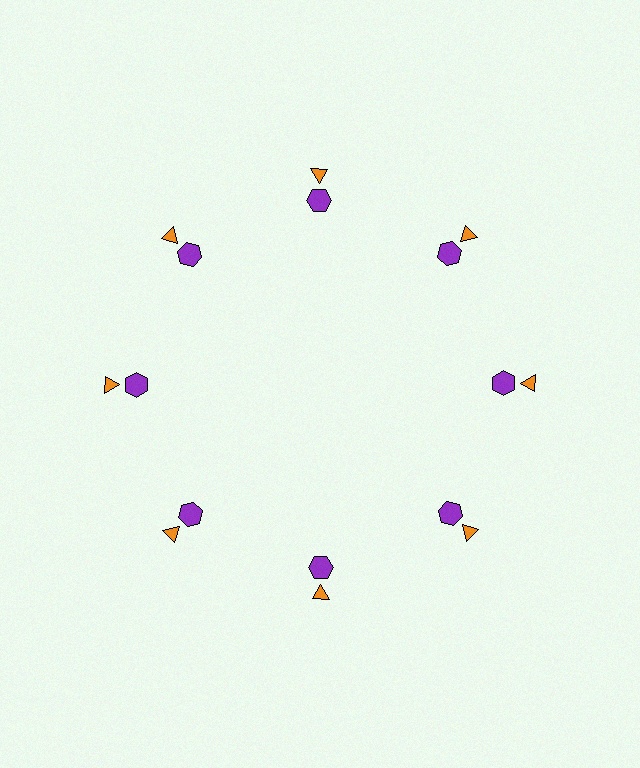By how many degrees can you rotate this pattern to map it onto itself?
The pattern maps onto itself every 45 degrees of rotation.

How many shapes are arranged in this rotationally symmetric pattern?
There are 16 shapes, arranged in 8 groups of 2.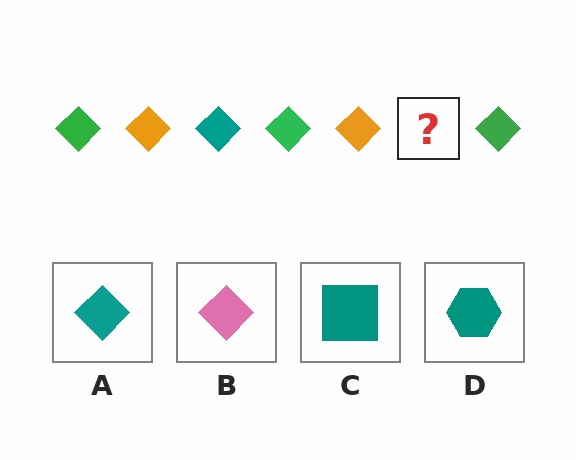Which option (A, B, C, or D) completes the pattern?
A.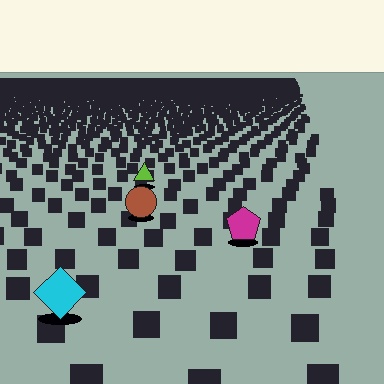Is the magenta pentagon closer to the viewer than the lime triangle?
Yes. The magenta pentagon is closer — you can tell from the texture gradient: the ground texture is coarser near it.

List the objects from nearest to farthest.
From nearest to farthest: the cyan diamond, the magenta pentagon, the brown circle, the lime triangle.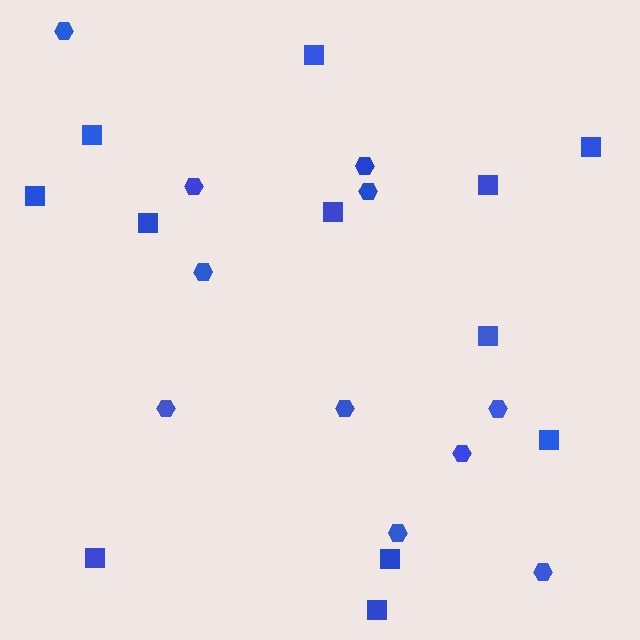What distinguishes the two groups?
There are 2 groups: one group of squares (12) and one group of hexagons (11).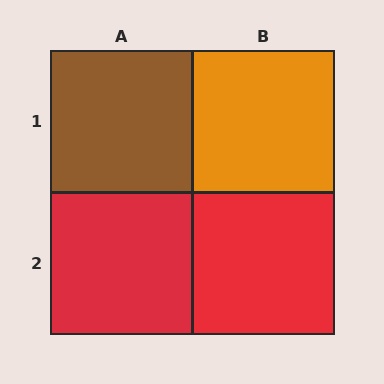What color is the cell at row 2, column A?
Red.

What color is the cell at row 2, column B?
Red.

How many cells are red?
2 cells are red.